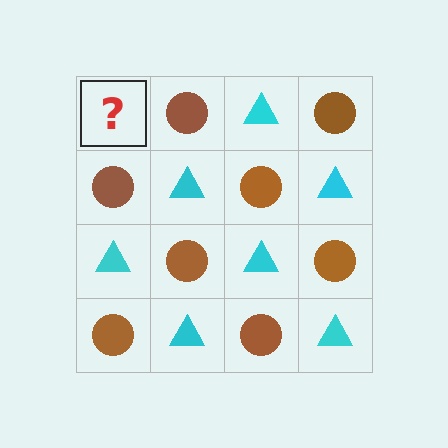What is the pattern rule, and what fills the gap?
The rule is that it alternates cyan triangle and brown circle in a checkerboard pattern. The gap should be filled with a cyan triangle.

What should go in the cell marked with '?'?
The missing cell should contain a cyan triangle.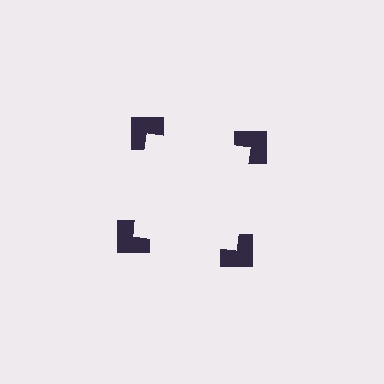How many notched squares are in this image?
There are 4 — one at each vertex of the illusory square.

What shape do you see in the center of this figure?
An illusory square — its edges are inferred from the aligned wedge cuts in the notched squares, not physically drawn.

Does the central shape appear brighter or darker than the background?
It typically appears slightly brighter than the background, even though no actual brightness change is drawn.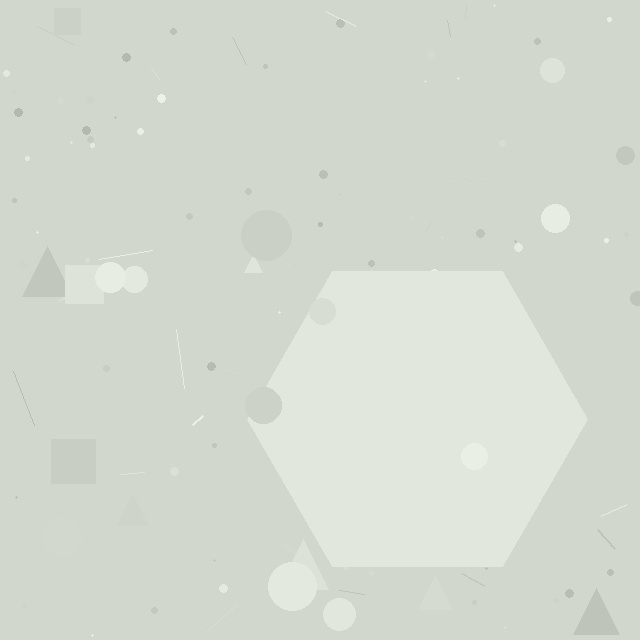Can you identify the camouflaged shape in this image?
The camouflaged shape is a hexagon.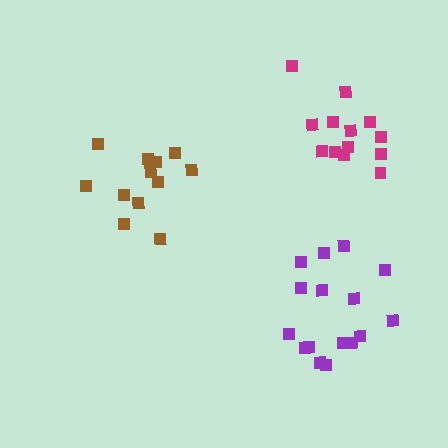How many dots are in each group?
Group 1: 13 dots, Group 2: 13 dots, Group 3: 16 dots (42 total).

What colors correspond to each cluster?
The clusters are colored: magenta, brown, purple.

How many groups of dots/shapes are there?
There are 3 groups.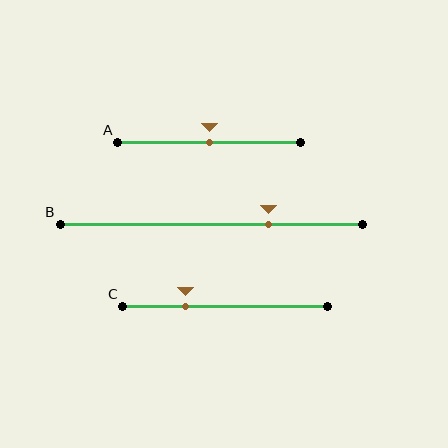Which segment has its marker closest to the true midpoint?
Segment A has its marker closest to the true midpoint.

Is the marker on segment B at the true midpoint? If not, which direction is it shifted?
No, the marker on segment B is shifted to the right by about 19% of the segment length.